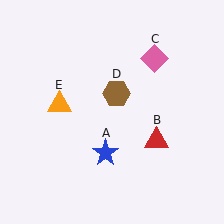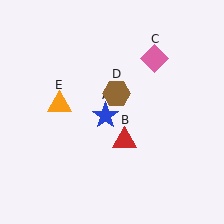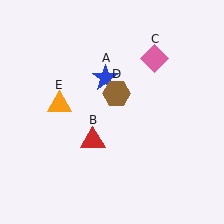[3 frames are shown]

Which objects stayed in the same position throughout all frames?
Pink diamond (object C) and brown hexagon (object D) and orange triangle (object E) remained stationary.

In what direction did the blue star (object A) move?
The blue star (object A) moved up.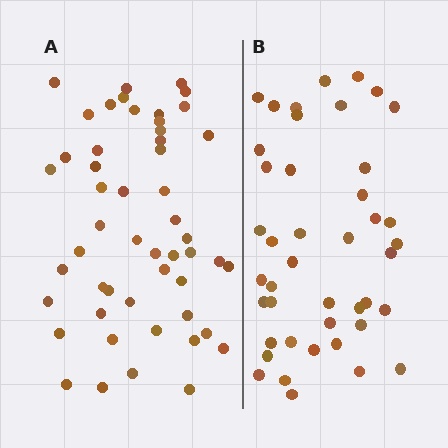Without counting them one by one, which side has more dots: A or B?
Region A (the left region) has more dots.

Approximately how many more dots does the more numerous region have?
Region A has roughly 8 or so more dots than region B.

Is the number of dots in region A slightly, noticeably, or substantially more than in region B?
Region A has only slightly more — the two regions are fairly close. The ratio is roughly 1.2 to 1.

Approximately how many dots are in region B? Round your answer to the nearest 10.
About 40 dots. (The exact count is 43, which rounds to 40.)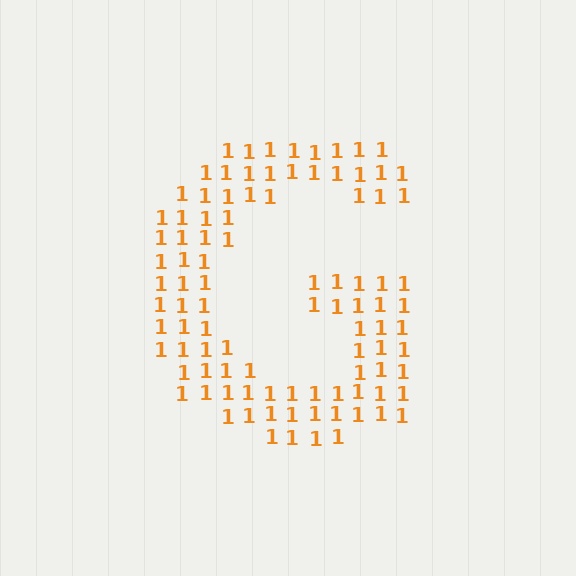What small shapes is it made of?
It is made of small digit 1's.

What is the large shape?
The large shape is the letter G.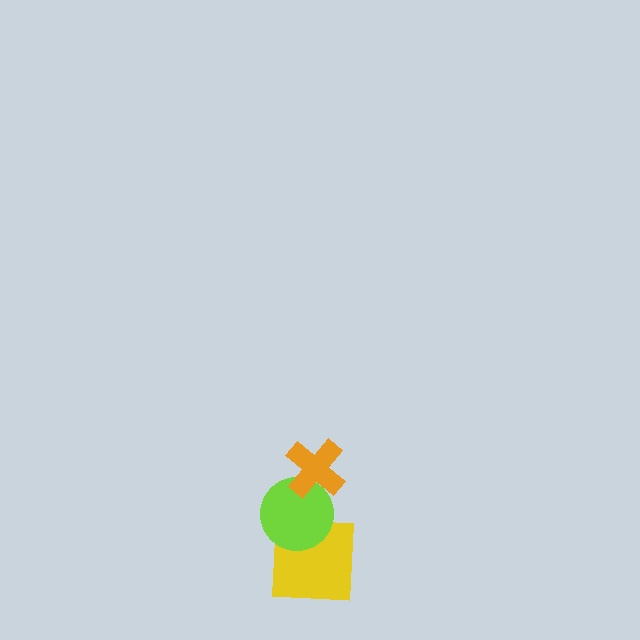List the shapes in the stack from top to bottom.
From top to bottom: the orange cross, the lime circle, the yellow square.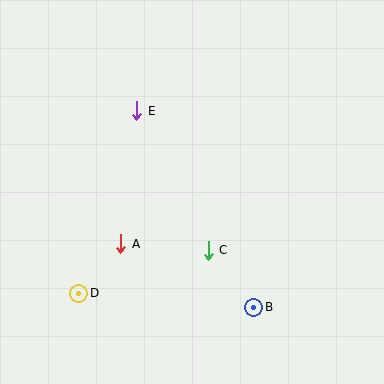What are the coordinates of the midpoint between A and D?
The midpoint between A and D is at (100, 269).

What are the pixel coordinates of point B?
Point B is at (254, 307).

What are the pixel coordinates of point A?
Point A is at (121, 244).